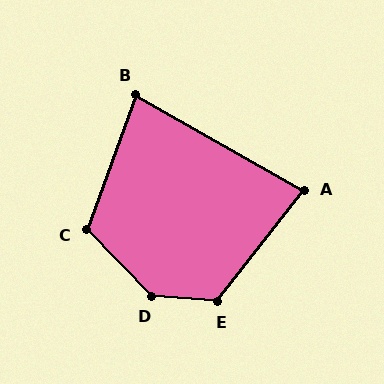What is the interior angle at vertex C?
Approximately 116 degrees (obtuse).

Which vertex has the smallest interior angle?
B, at approximately 81 degrees.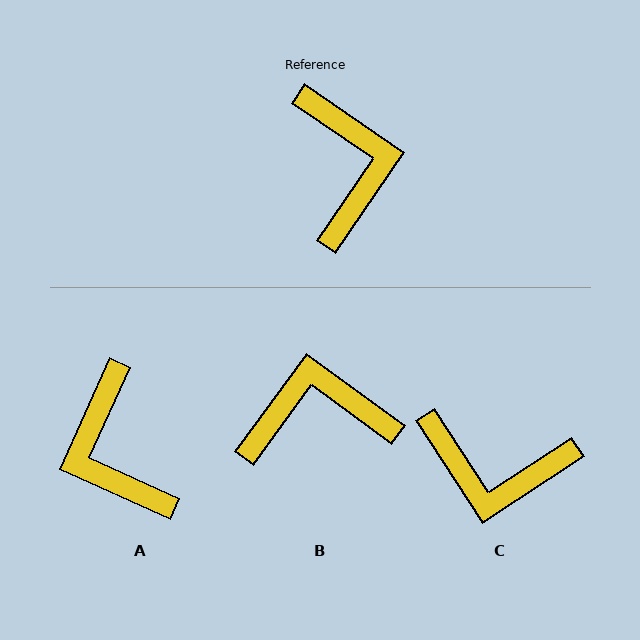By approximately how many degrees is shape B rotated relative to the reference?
Approximately 88 degrees counter-clockwise.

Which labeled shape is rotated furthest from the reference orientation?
A, about 170 degrees away.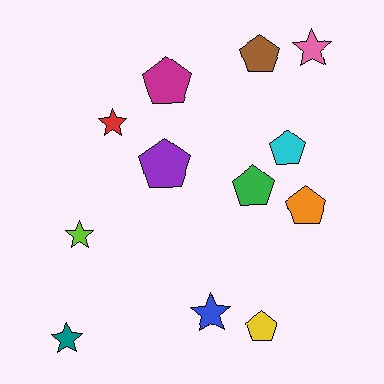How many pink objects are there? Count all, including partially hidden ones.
There is 1 pink object.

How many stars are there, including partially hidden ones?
There are 5 stars.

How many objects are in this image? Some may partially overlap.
There are 12 objects.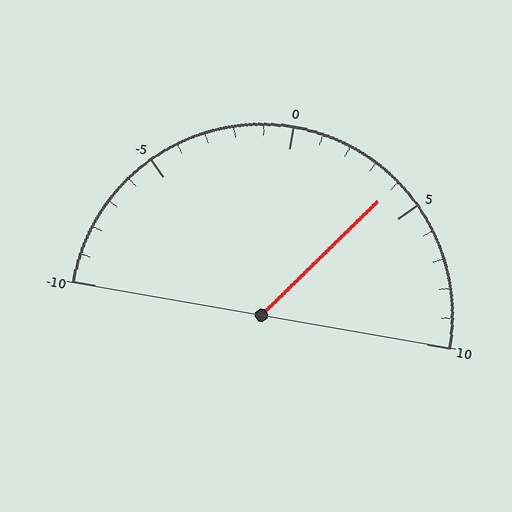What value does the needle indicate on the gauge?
The needle indicates approximately 4.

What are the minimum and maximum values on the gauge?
The gauge ranges from -10 to 10.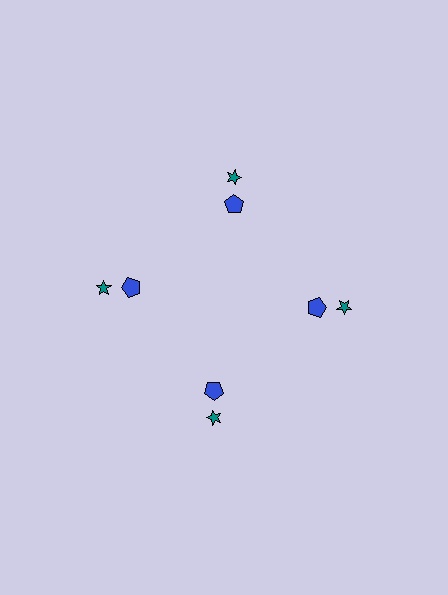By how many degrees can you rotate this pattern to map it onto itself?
The pattern maps onto itself every 90 degrees of rotation.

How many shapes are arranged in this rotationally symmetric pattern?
There are 8 shapes, arranged in 4 groups of 2.